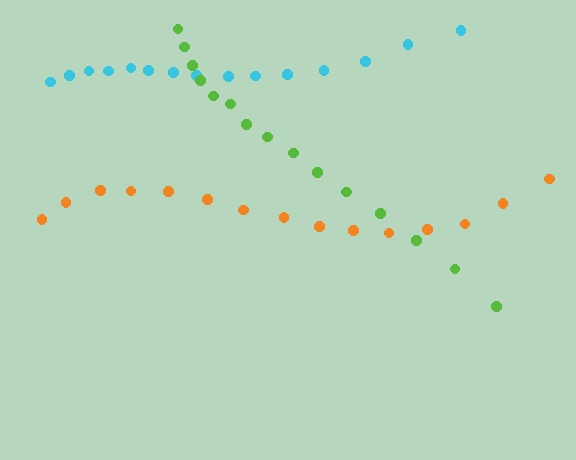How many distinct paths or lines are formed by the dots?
There are 3 distinct paths.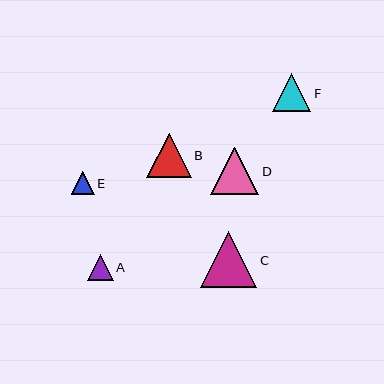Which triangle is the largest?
Triangle C is the largest with a size of approximately 56 pixels.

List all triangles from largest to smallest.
From largest to smallest: C, D, B, F, A, E.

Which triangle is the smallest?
Triangle E is the smallest with a size of approximately 23 pixels.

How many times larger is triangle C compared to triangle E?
Triangle C is approximately 2.4 times the size of triangle E.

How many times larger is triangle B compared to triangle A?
Triangle B is approximately 1.7 times the size of triangle A.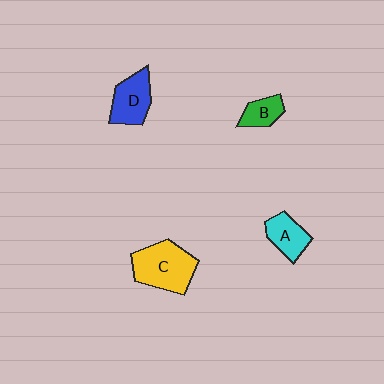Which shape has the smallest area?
Shape B (green).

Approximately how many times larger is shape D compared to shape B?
Approximately 1.7 times.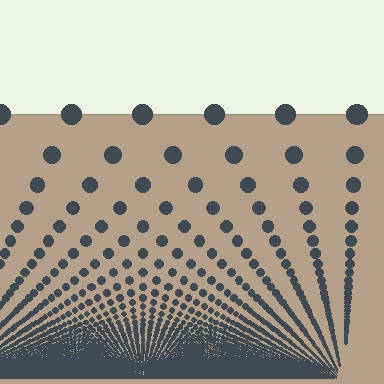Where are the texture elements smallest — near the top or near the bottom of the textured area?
Near the bottom.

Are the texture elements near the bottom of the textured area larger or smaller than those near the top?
Smaller. The gradient is inverted — elements near the bottom are smaller and denser.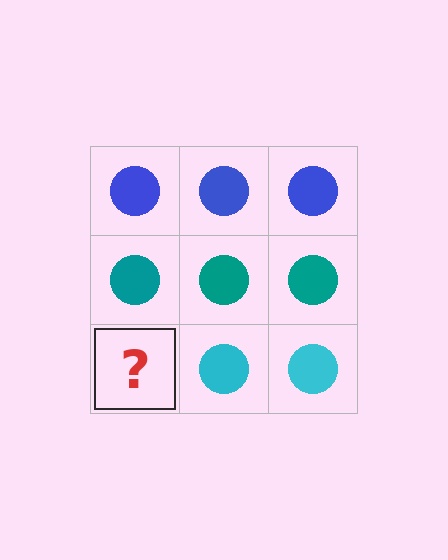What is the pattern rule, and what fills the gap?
The rule is that each row has a consistent color. The gap should be filled with a cyan circle.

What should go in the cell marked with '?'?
The missing cell should contain a cyan circle.